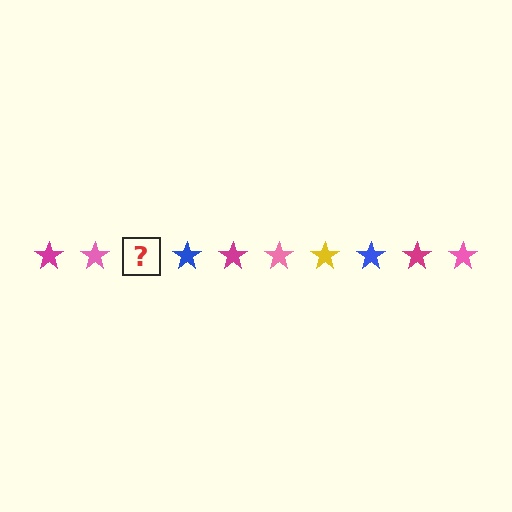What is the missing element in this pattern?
The missing element is a yellow star.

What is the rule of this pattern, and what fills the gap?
The rule is that the pattern cycles through magenta, pink, yellow, blue stars. The gap should be filled with a yellow star.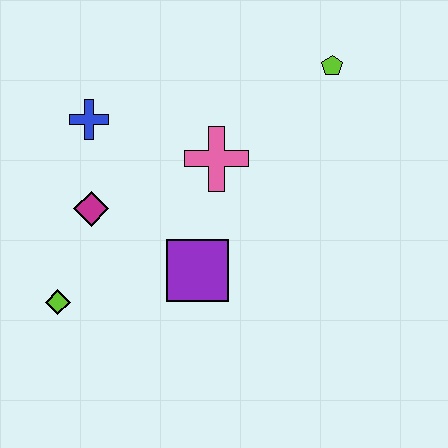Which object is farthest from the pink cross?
The lime diamond is farthest from the pink cross.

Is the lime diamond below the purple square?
Yes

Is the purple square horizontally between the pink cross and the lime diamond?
Yes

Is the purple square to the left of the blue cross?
No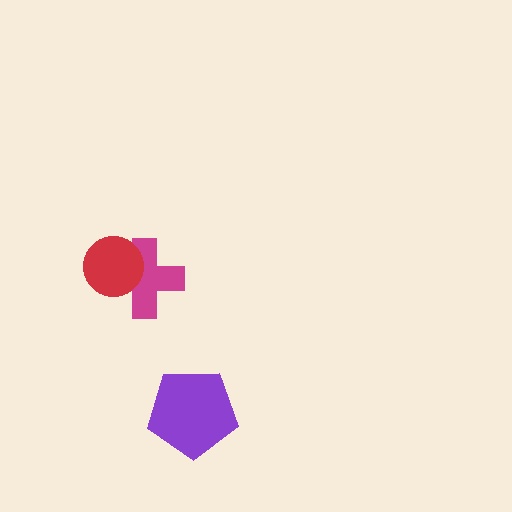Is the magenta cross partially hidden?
Yes, it is partially covered by another shape.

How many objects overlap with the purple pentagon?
0 objects overlap with the purple pentagon.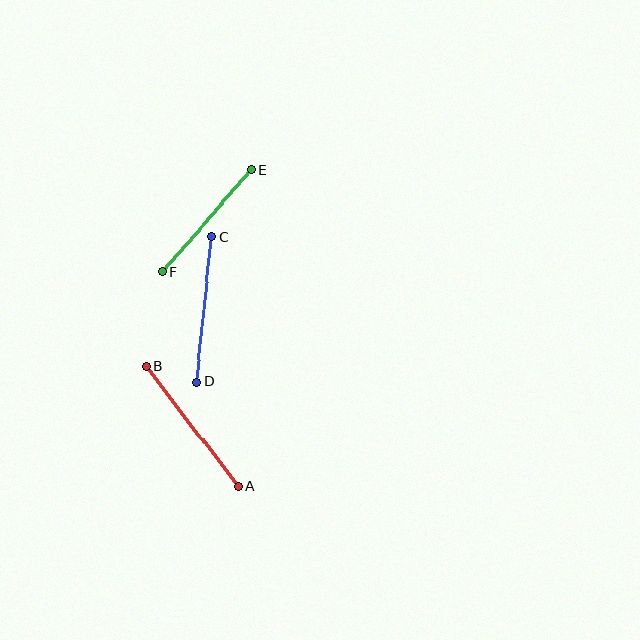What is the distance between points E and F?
The distance is approximately 136 pixels.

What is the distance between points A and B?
The distance is approximately 151 pixels.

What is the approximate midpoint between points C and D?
The midpoint is at approximately (204, 309) pixels.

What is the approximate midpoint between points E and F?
The midpoint is at approximately (207, 221) pixels.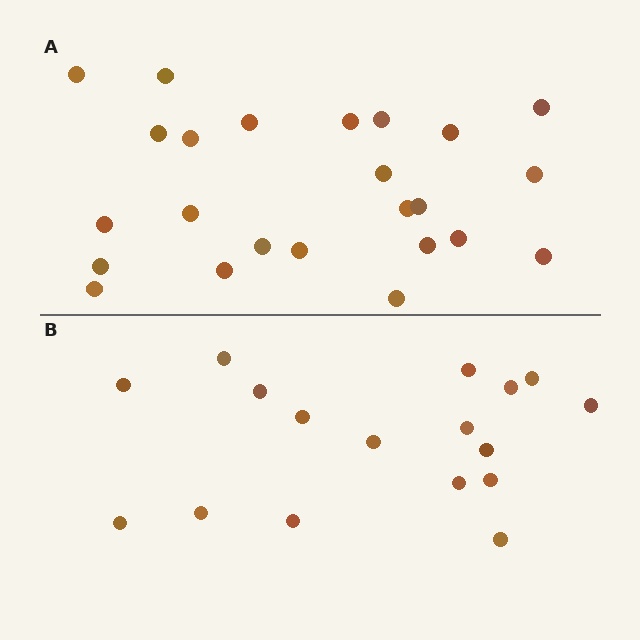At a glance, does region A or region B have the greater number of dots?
Region A (the top region) has more dots.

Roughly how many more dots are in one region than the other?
Region A has roughly 8 or so more dots than region B.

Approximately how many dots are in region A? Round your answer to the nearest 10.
About 20 dots. (The exact count is 24, which rounds to 20.)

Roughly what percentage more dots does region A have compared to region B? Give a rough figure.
About 40% more.